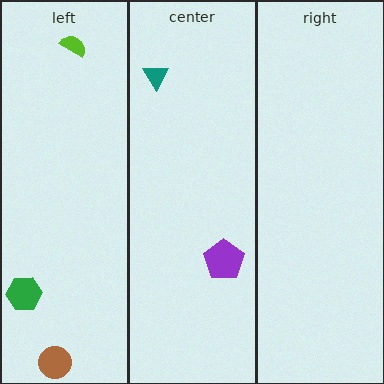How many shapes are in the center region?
2.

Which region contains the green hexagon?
The left region.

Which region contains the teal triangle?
The center region.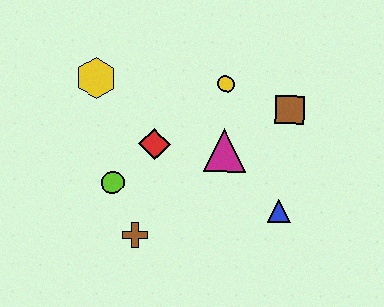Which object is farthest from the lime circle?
The brown square is farthest from the lime circle.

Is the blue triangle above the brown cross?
Yes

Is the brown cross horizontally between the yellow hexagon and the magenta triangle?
Yes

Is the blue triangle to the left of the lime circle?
No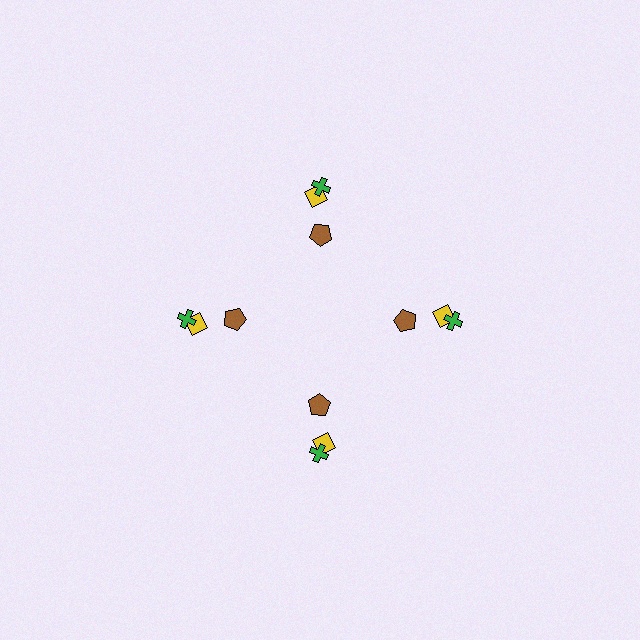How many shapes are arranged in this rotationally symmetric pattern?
There are 12 shapes, arranged in 4 groups of 3.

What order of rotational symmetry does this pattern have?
This pattern has 4-fold rotational symmetry.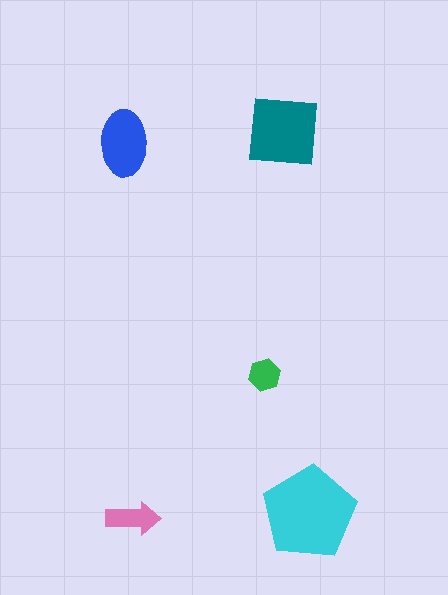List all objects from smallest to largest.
The green hexagon, the pink arrow, the blue ellipse, the teal square, the cyan pentagon.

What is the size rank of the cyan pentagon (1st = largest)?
1st.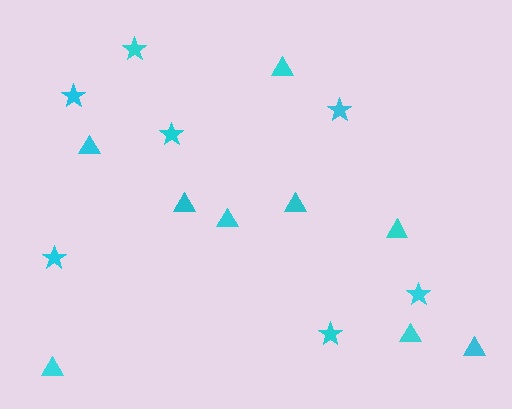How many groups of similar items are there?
There are 2 groups: one group of triangles (9) and one group of stars (7).